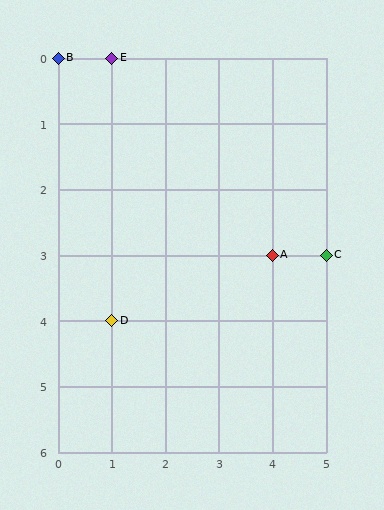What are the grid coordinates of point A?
Point A is at grid coordinates (4, 3).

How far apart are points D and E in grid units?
Points D and E are 4 rows apart.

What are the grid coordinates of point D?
Point D is at grid coordinates (1, 4).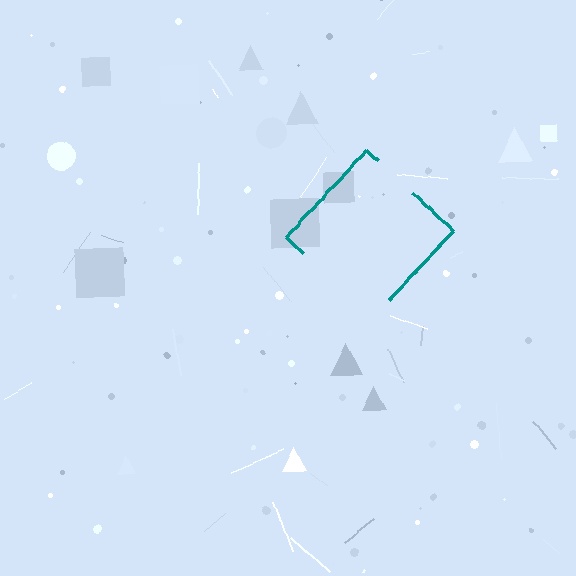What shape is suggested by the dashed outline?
The dashed outline suggests a diamond.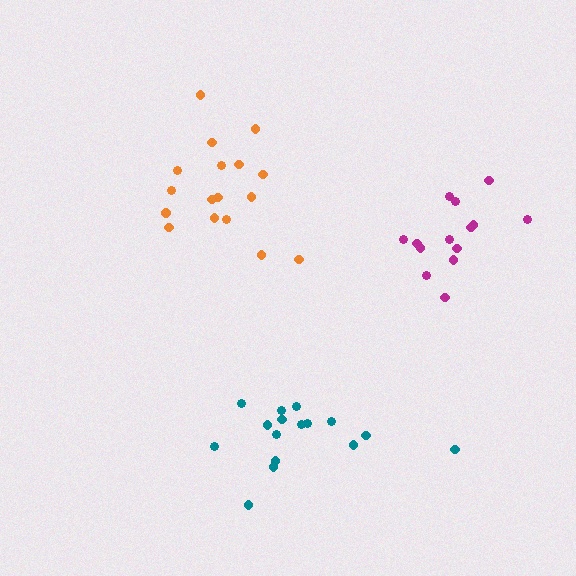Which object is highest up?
The orange cluster is topmost.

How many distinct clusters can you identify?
There are 3 distinct clusters.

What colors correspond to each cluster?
The clusters are colored: orange, teal, magenta.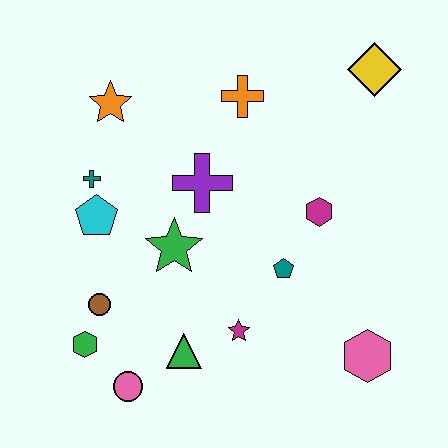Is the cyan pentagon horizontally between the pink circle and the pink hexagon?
No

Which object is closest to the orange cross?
The purple cross is closest to the orange cross.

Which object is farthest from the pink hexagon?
The orange star is farthest from the pink hexagon.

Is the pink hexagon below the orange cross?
Yes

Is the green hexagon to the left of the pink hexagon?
Yes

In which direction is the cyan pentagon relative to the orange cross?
The cyan pentagon is to the left of the orange cross.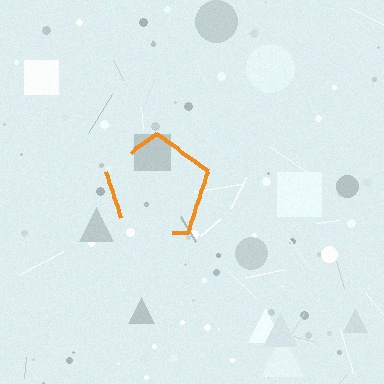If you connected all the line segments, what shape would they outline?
They would outline a pentagon.